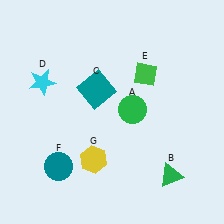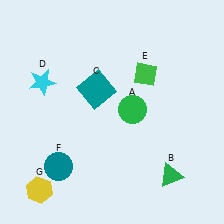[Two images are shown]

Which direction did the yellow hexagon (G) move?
The yellow hexagon (G) moved left.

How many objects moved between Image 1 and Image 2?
1 object moved between the two images.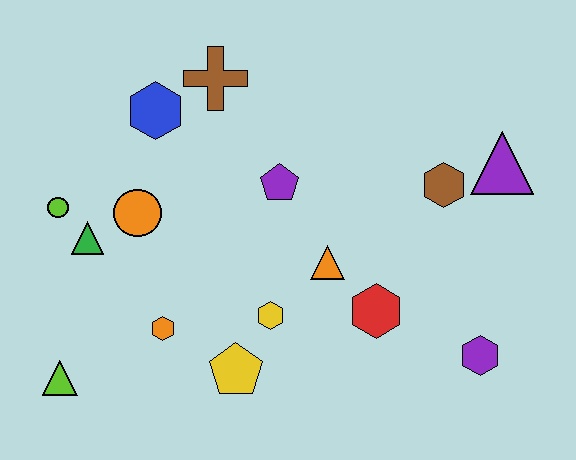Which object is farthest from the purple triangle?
The lime triangle is farthest from the purple triangle.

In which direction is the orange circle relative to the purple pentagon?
The orange circle is to the left of the purple pentagon.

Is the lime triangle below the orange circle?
Yes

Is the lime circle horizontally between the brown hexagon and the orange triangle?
No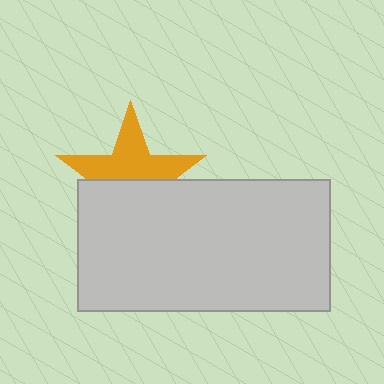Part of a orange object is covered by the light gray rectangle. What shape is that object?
It is a star.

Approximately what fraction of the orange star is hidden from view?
Roughly 47% of the orange star is hidden behind the light gray rectangle.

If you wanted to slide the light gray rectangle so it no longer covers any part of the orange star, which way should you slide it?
Slide it down — that is the most direct way to separate the two shapes.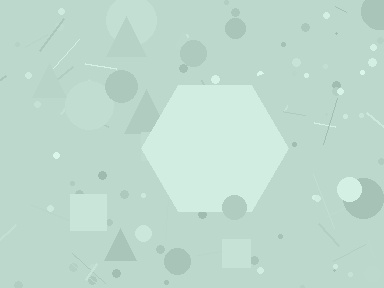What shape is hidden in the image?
A hexagon is hidden in the image.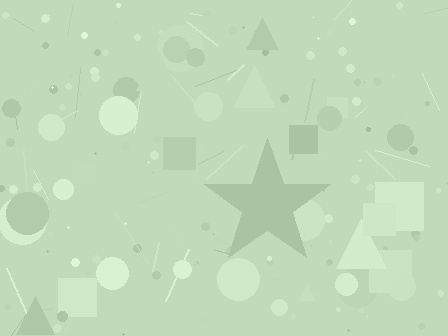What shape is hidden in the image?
A star is hidden in the image.